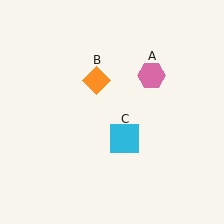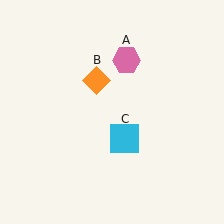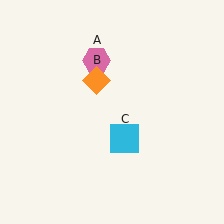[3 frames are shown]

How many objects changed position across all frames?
1 object changed position: pink hexagon (object A).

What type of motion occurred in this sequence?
The pink hexagon (object A) rotated counterclockwise around the center of the scene.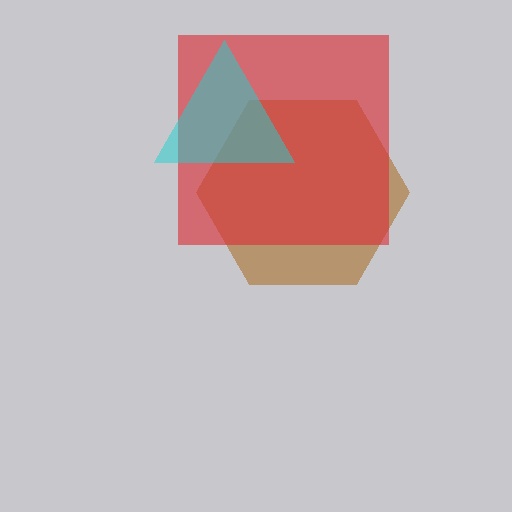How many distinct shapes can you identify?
There are 3 distinct shapes: a brown hexagon, a red square, a cyan triangle.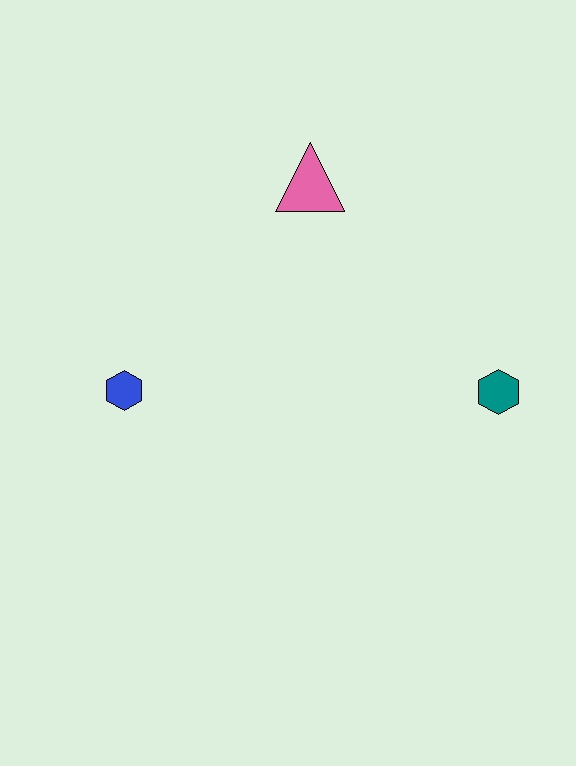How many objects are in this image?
There are 3 objects.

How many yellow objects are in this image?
There are no yellow objects.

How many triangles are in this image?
There is 1 triangle.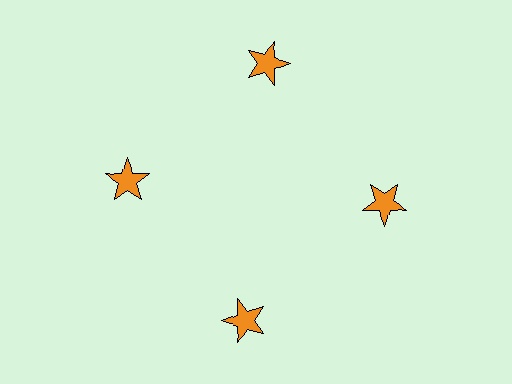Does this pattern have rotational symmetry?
Yes, this pattern has 4-fold rotational symmetry. It looks the same after rotating 90 degrees around the center.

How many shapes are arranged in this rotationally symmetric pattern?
There are 4 shapes, arranged in 4 groups of 1.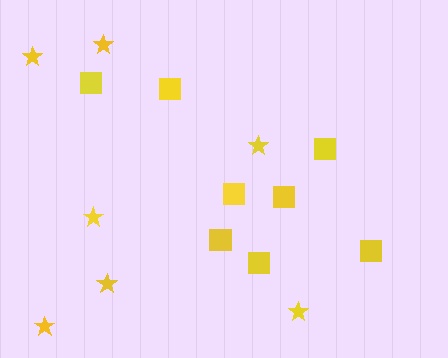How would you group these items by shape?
There are 2 groups: one group of squares (8) and one group of stars (7).